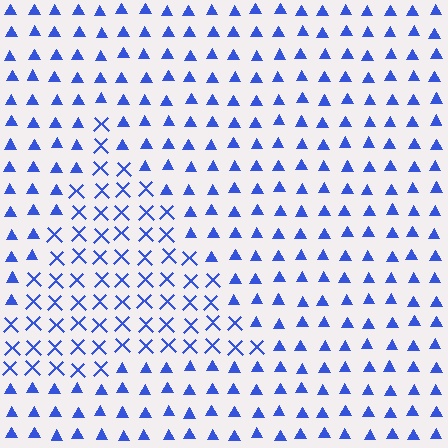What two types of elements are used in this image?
The image uses X marks inside the triangle region and triangles outside it.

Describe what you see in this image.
The image is filled with small blue elements arranged in a uniform grid. A triangle-shaped region contains X marks, while the surrounding area contains triangles. The boundary is defined purely by the change in element shape.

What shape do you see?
I see a triangle.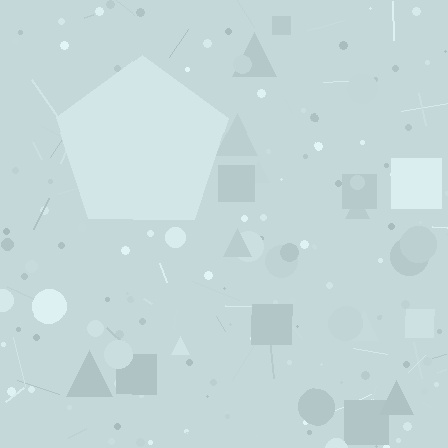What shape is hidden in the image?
A pentagon is hidden in the image.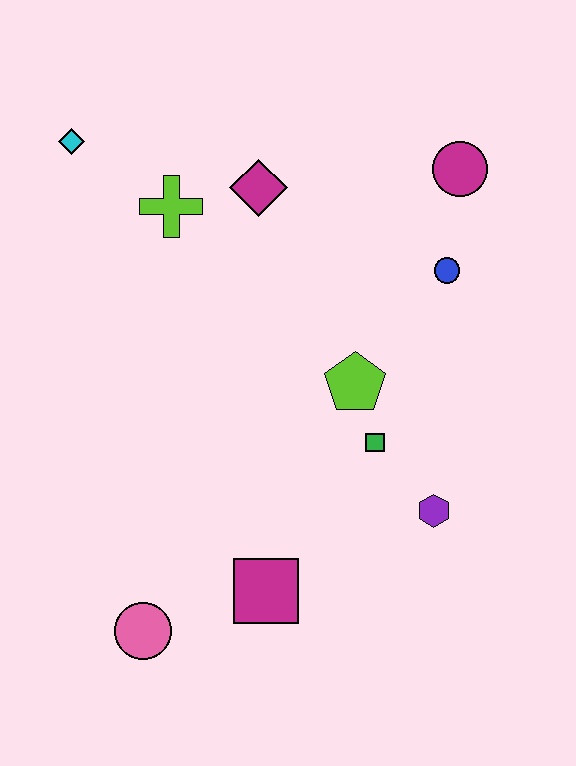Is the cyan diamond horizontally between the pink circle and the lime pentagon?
No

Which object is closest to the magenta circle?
The blue circle is closest to the magenta circle.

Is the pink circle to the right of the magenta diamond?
No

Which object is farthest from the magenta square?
The cyan diamond is farthest from the magenta square.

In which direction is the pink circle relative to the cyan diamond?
The pink circle is below the cyan diamond.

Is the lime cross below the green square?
No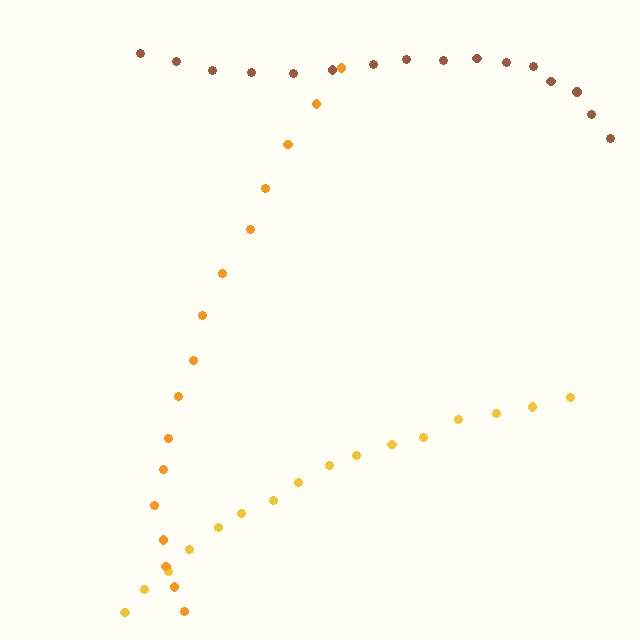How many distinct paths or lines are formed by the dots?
There are 3 distinct paths.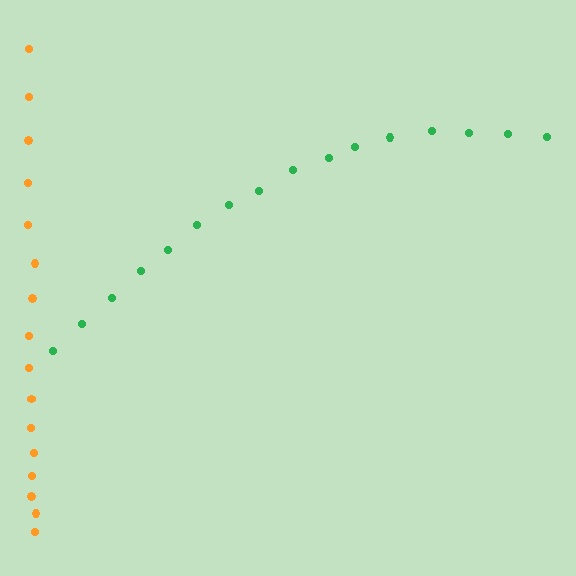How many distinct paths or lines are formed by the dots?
There are 2 distinct paths.